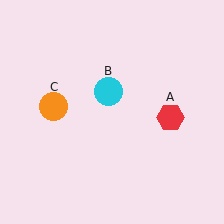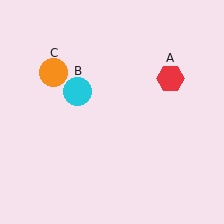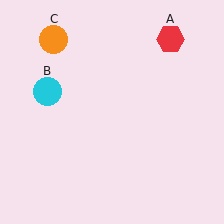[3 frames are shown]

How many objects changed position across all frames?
3 objects changed position: red hexagon (object A), cyan circle (object B), orange circle (object C).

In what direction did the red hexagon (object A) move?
The red hexagon (object A) moved up.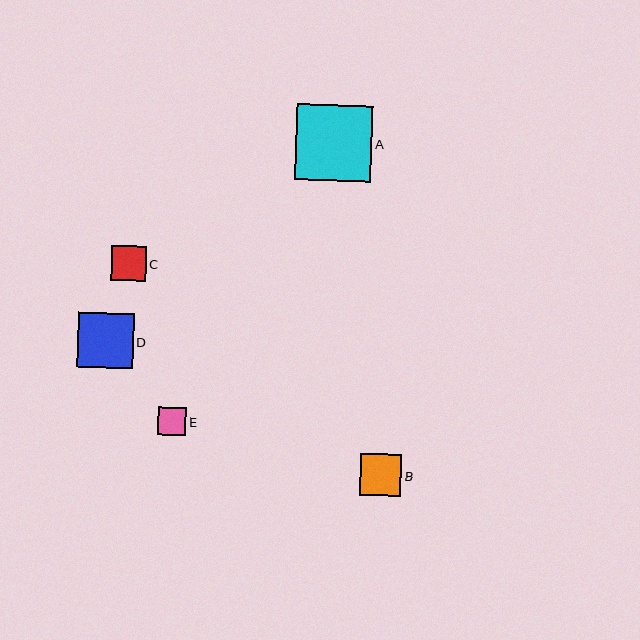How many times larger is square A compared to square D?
Square A is approximately 1.4 times the size of square D.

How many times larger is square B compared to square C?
Square B is approximately 1.2 times the size of square C.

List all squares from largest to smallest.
From largest to smallest: A, D, B, C, E.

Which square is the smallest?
Square E is the smallest with a size of approximately 28 pixels.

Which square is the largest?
Square A is the largest with a size of approximately 76 pixels.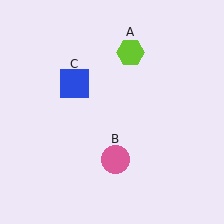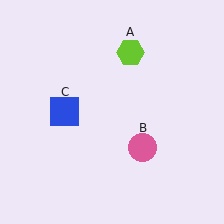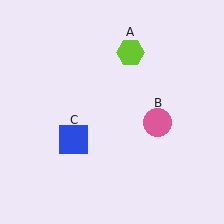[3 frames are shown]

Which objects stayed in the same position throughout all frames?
Lime hexagon (object A) remained stationary.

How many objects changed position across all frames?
2 objects changed position: pink circle (object B), blue square (object C).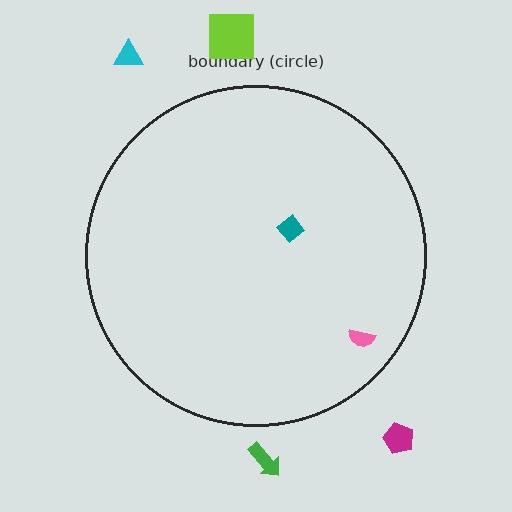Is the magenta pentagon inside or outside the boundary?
Outside.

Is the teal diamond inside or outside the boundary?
Inside.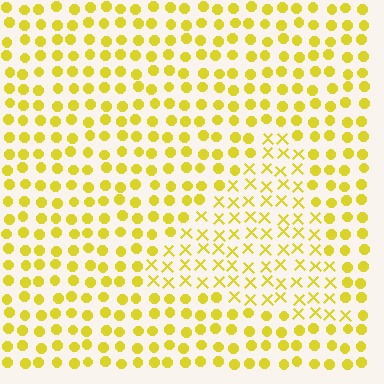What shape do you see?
I see a triangle.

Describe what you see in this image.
The image is filled with small yellow elements arranged in a uniform grid. A triangle-shaped region contains X marks, while the surrounding area contains circles. The boundary is defined purely by the change in element shape.